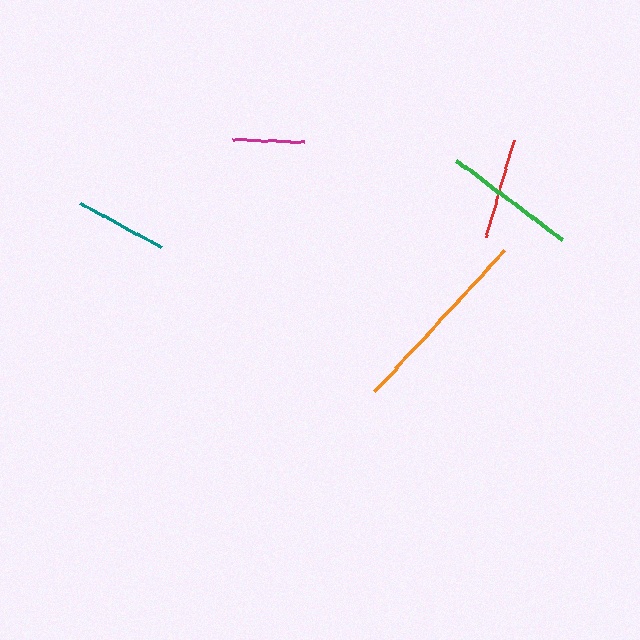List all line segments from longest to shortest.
From longest to shortest: orange, green, red, teal, magenta.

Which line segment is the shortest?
The magenta line is the shortest at approximately 72 pixels.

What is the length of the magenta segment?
The magenta segment is approximately 72 pixels long.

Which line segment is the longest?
The orange line is the longest at approximately 192 pixels.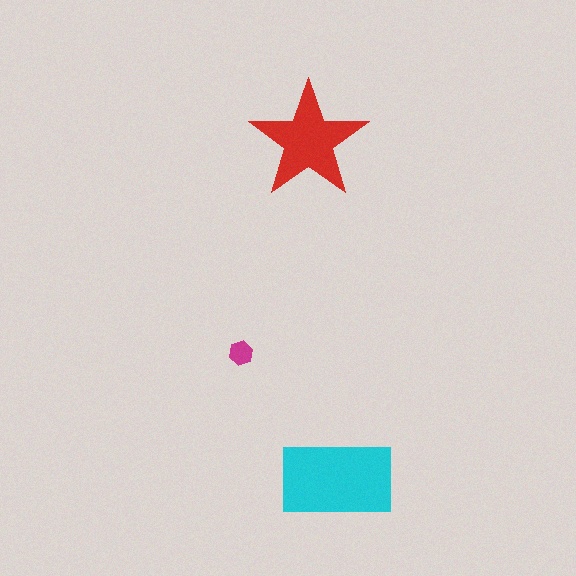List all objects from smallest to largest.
The magenta hexagon, the red star, the cyan rectangle.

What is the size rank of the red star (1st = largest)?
2nd.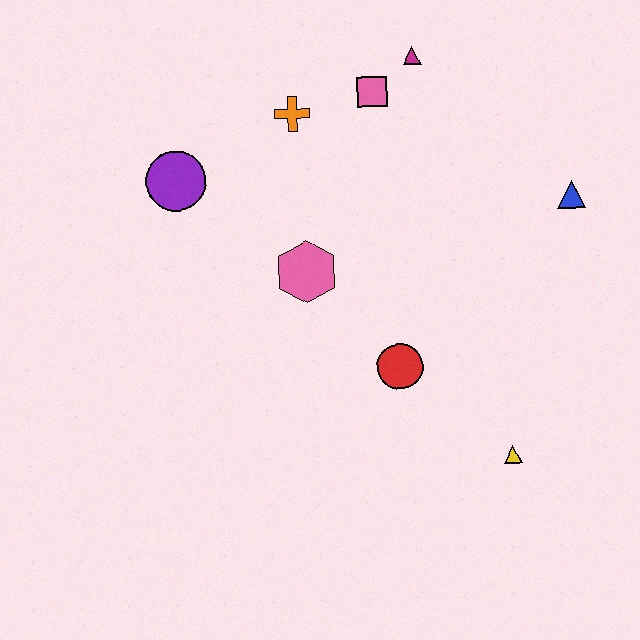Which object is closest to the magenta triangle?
The pink square is closest to the magenta triangle.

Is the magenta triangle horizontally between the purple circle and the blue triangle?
Yes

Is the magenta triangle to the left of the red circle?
No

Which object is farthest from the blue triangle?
The purple circle is farthest from the blue triangle.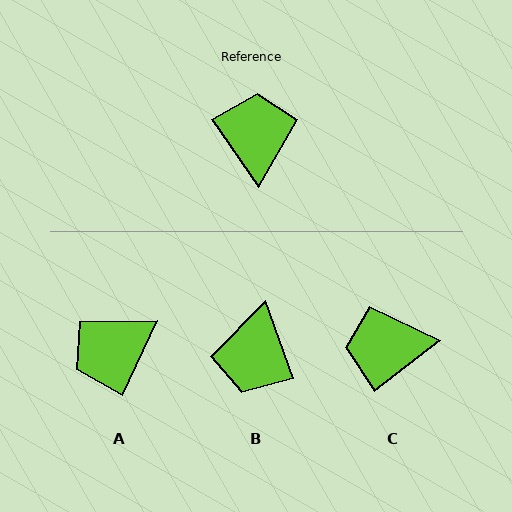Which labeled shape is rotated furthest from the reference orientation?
B, about 165 degrees away.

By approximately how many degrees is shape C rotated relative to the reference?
Approximately 94 degrees counter-clockwise.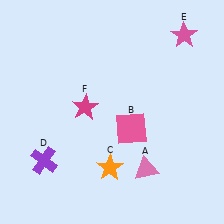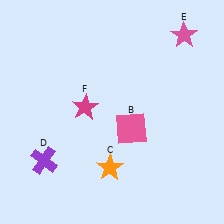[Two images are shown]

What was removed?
The pink triangle (A) was removed in Image 2.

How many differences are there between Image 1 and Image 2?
There is 1 difference between the two images.